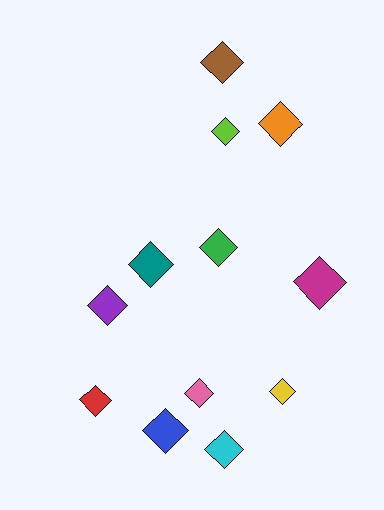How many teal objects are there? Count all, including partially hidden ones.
There is 1 teal object.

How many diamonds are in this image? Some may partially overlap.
There are 12 diamonds.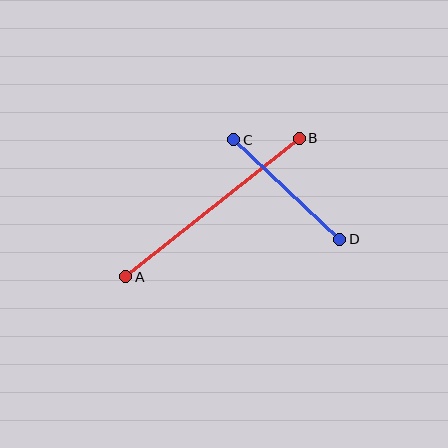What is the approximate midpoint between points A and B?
The midpoint is at approximately (212, 208) pixels.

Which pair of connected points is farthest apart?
Points A and B are farthest apart.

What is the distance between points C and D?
The distance is approximately 145 pixels.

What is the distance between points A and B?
The distance is approximately 222 pixels.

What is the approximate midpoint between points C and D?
The midpoint is at approximately (287, 190) pixels.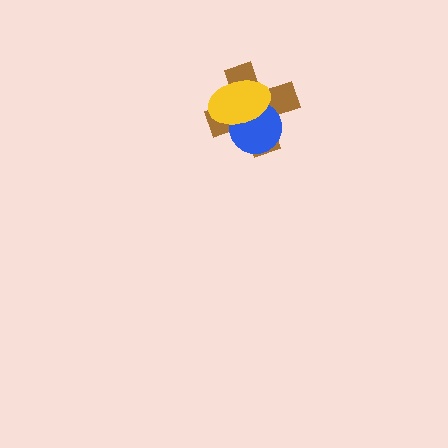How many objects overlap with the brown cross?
2 objects overlap with the brown cross.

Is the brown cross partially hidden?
Yes, it is partially covered by another shape.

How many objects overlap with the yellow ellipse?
2 objects overlap with the yellow ellipse.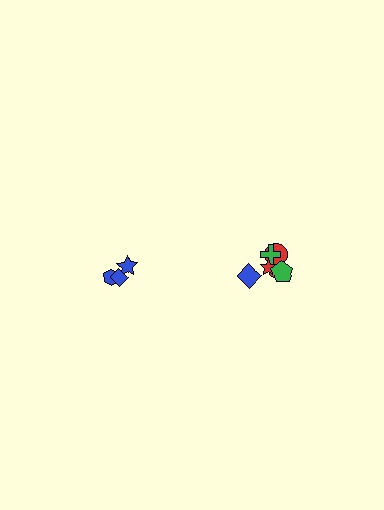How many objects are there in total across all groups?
There are 9 objects.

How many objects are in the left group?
There are 3 objects.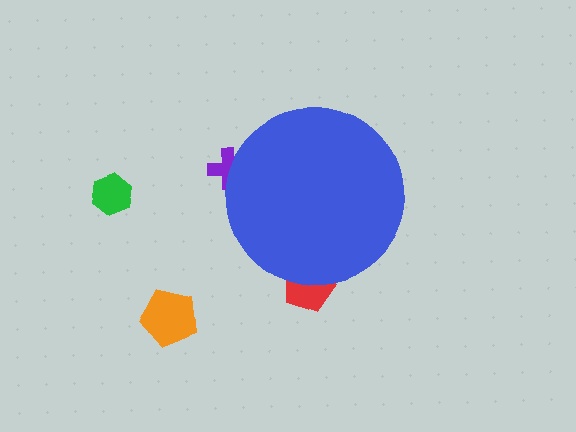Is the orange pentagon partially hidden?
No, the orange pentagon is fully visible.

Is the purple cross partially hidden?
Yes, the purple cross is partially hidden behind the blue circle.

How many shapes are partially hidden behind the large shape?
2 shapes are partially hidden.